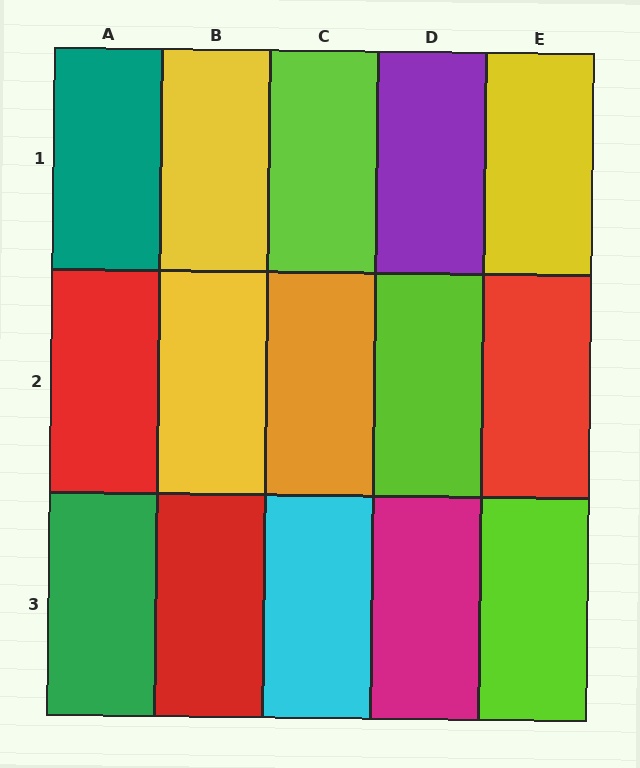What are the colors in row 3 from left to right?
Green, red, cyan, magenta, lime.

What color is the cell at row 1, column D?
Purple.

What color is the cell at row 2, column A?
Red.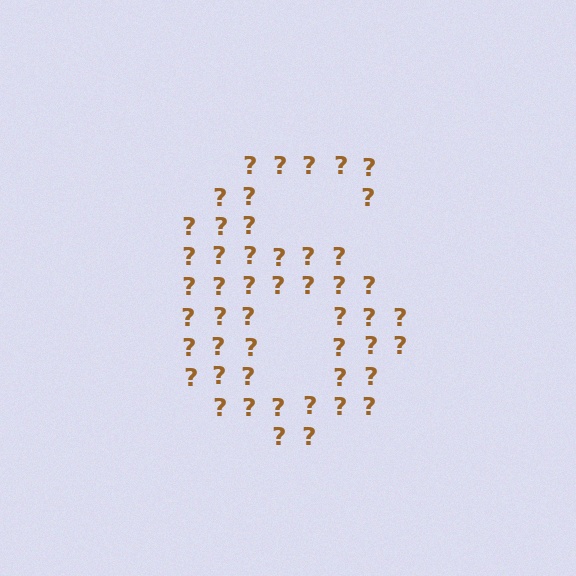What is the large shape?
The large shape is the digit 6.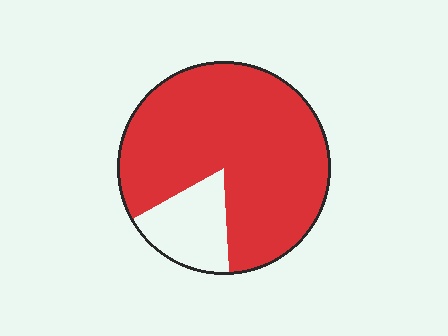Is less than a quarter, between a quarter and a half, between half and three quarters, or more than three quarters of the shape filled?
More than three quarters.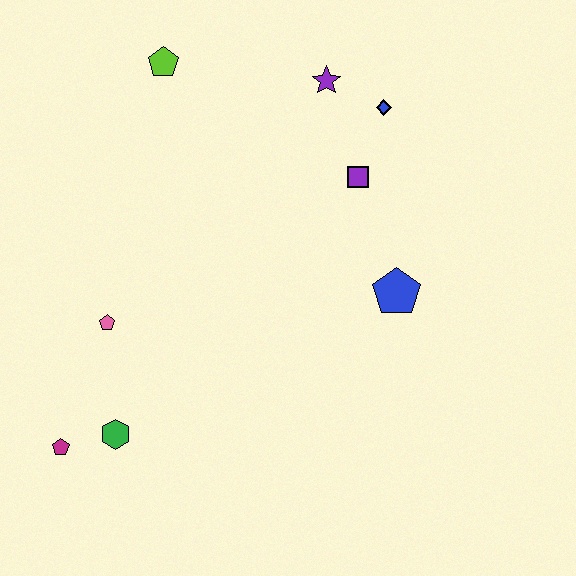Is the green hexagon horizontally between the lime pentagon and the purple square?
No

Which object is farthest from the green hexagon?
The blue diamond is farthest from the green hexagon.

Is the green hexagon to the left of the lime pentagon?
Yes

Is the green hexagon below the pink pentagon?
Yes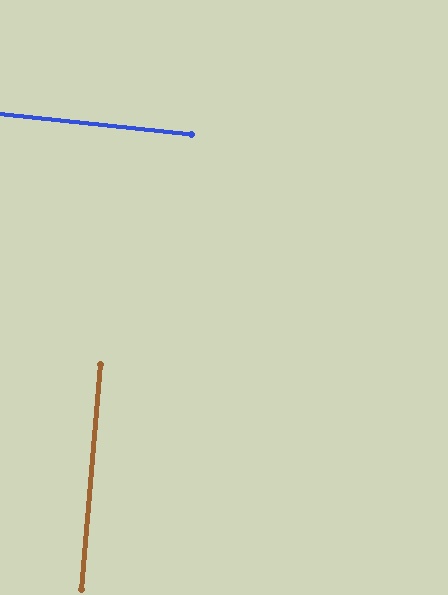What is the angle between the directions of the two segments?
Approximately 89 degrees.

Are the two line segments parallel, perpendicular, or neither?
Perpendicular — they meet at approximately 89°.